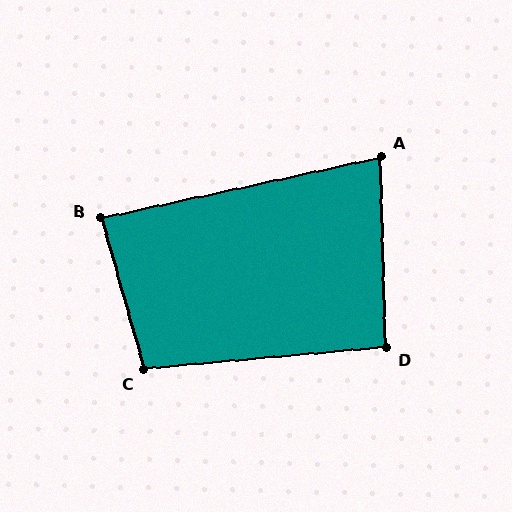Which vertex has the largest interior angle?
C, at approximately 101 degrees.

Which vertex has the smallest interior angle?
A, at approximately 79 degrees.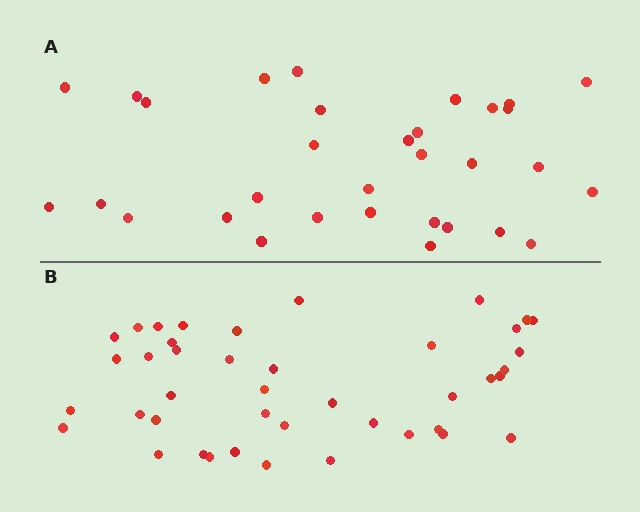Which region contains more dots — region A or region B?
Region B (the bottom region) has more dots.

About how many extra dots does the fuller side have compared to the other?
Region B has roughly 10 or so more dots than region A.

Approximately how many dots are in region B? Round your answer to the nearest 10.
About 40 dots. (The exact count is 42, which rounds to 40.)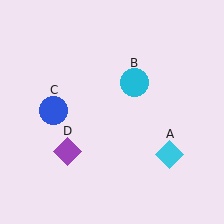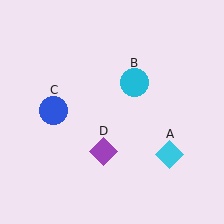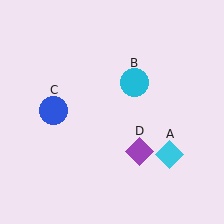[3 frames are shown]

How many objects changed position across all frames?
1 object changed position: purple diamond (object D).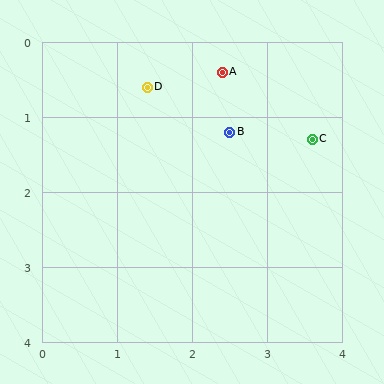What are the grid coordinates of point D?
Point D is at approximately (1.4, 0.6).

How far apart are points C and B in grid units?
Points C and B are about 1.1 grid units apart.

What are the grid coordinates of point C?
Point C is at approximately (3.6, 1.3).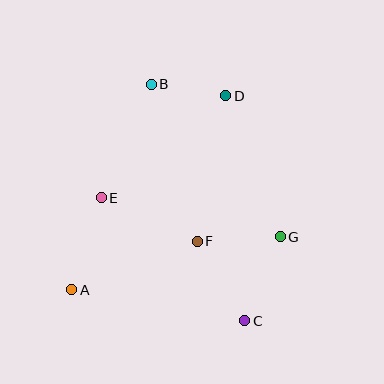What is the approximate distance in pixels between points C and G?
The distance between C and G is approximately 91 pixels.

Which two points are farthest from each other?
Points B and C are farthest from each other.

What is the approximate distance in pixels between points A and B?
The distance between A and B is approximately 220 pixels.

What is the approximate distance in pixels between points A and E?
The distance between A and E is approximately 96 pixels.